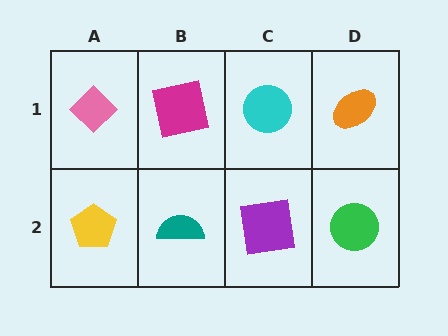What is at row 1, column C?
A cyan circle.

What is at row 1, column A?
A pink diamond.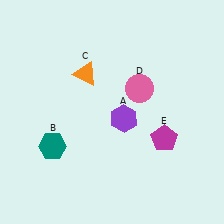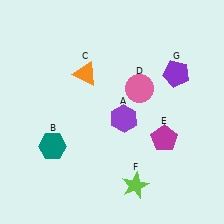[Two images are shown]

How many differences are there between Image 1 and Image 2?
There are 2 differences between the two images.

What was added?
A lime star (F), a purple pentagon (G) were added in Image 2.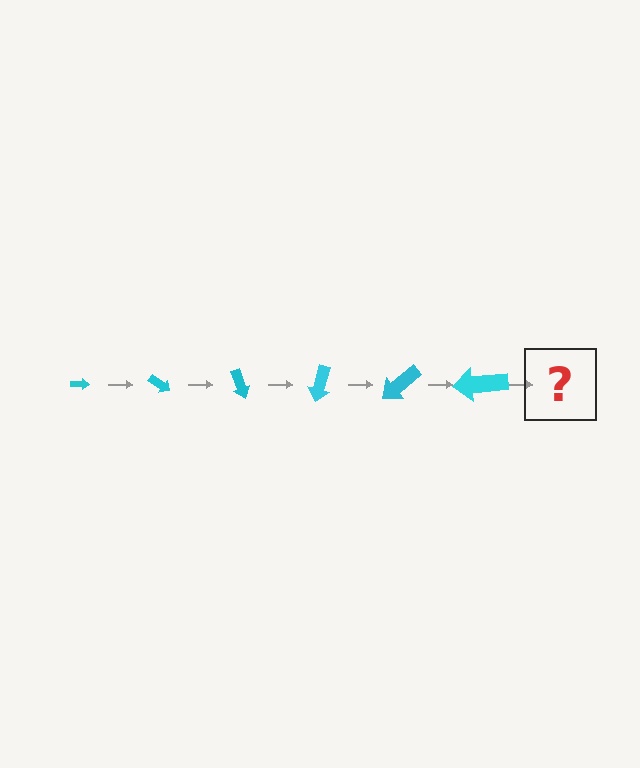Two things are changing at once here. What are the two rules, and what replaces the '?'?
The two rules are that the arrow grows larger each step and it rotates 35 degrees each step. The '?' should be an arrow, larger than the previous one and rotated 210 degrees from the start.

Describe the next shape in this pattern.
It should be an arrow, larger than the previous one and rotated 210 degrees from the start.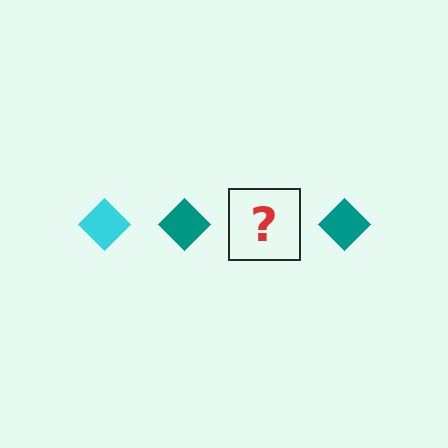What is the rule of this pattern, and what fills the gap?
The rule is that the pattern cycles through cyan, teal diamonds. The gap should be filled with a cyan diamond.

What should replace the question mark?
The question mark should be replaced with a cyan diamond.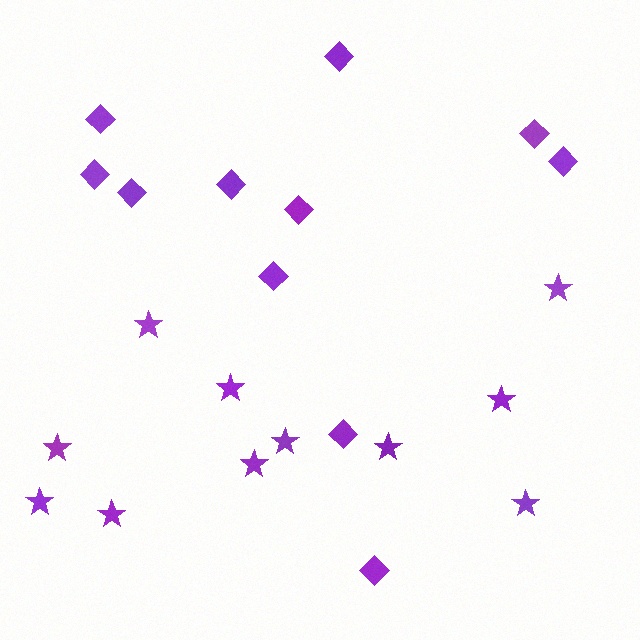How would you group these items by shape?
There are 2 groups: one group of diamonds (11) and one group of stars (11).